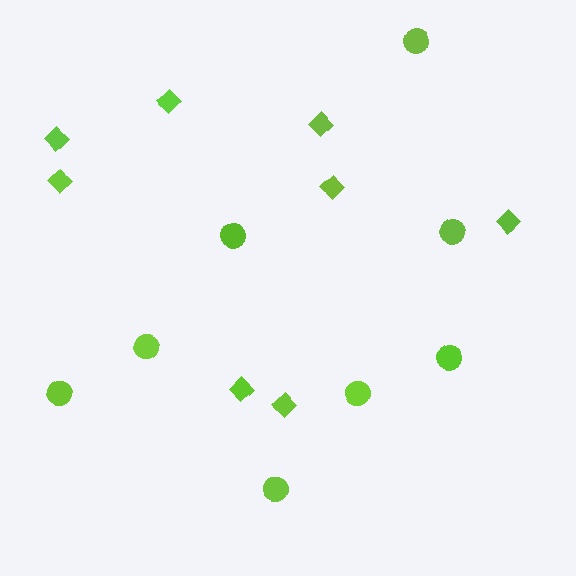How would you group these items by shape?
There are 2 groups: one group of circles (8) and one group of diamonds (8).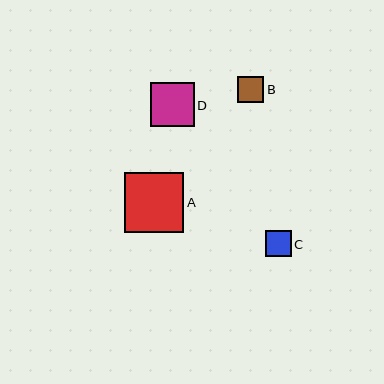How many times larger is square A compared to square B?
Square A is approximately 2.3 times the size of square B.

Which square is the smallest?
Square B is the smallest with a size of approximately 26 pixels.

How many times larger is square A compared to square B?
Square A is approximately 2.3 times the size of square B.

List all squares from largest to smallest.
From largest to smallest: A, D, C, B.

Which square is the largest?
Square A is the largest with a size of approximately 60 pixels.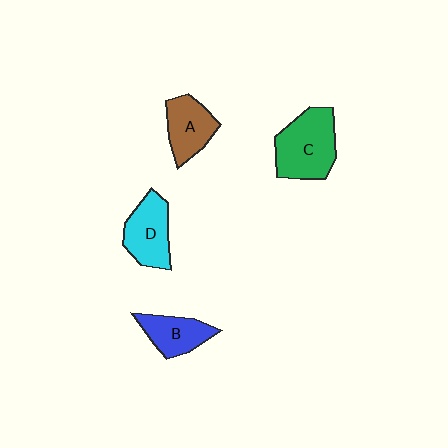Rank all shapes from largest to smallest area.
From largest to smallest: C (green), D (cyan), A (brown), B (blue).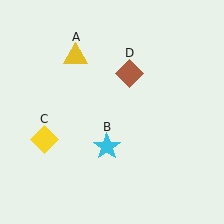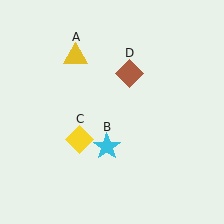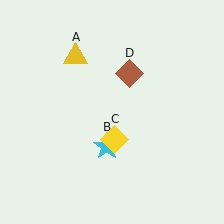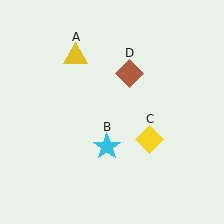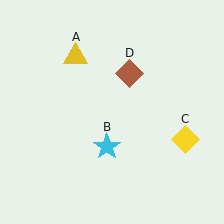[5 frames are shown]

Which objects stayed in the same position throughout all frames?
Yellow triangle (object A) and cyan star (object B) and brown diamond (object D) remained stationary.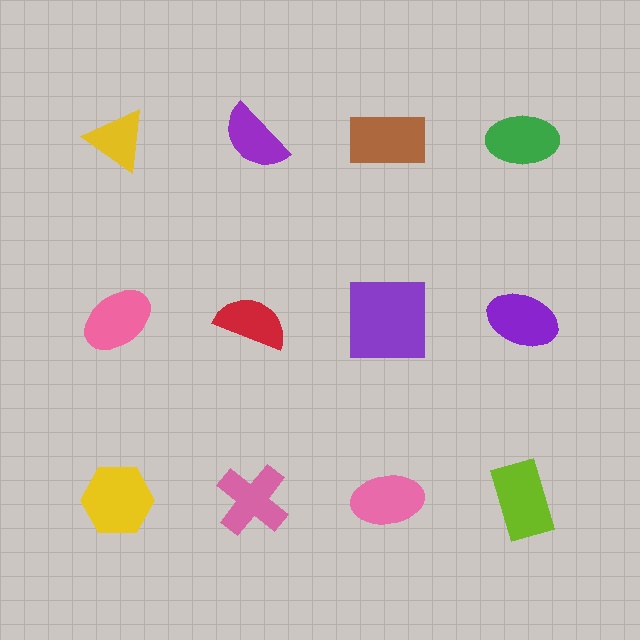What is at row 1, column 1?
A yellow triangle.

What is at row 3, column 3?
A pink ellipse.